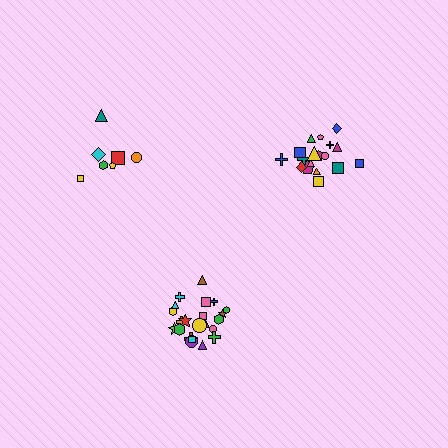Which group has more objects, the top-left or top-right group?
The top-right group.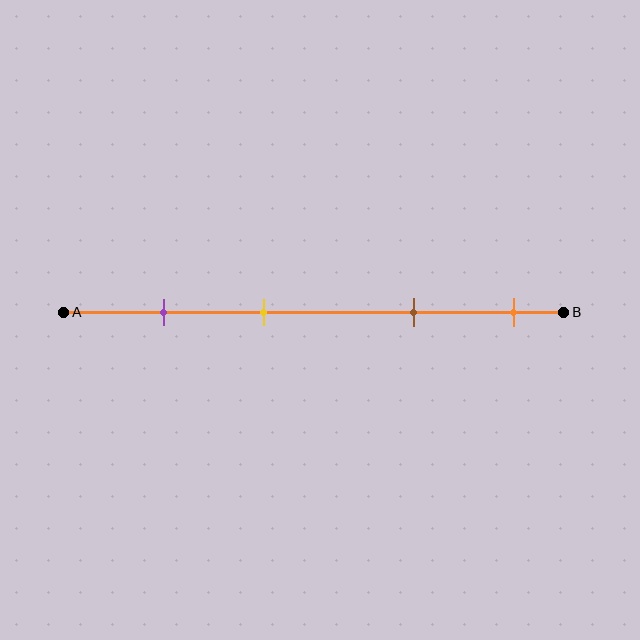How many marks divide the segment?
There are 4 marks dividing the segment.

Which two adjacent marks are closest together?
The purple and yellow marks are the closest adjacent pair.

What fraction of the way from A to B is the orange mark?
The orange mark is approximately 90% (0.9) of the way from A to B.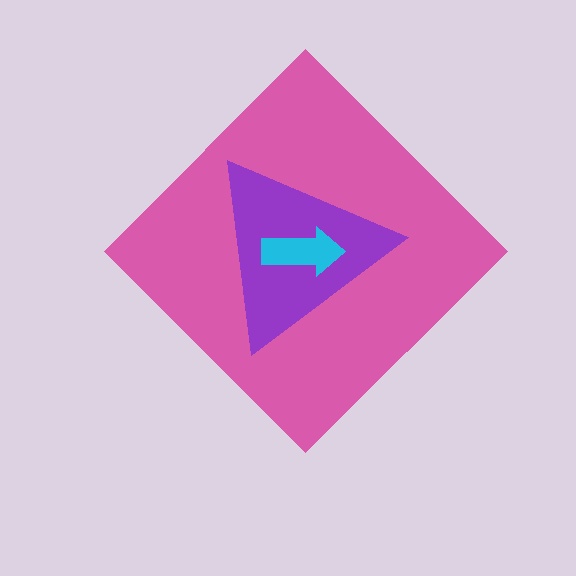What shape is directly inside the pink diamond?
The purple triangle.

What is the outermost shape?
The pink diamond.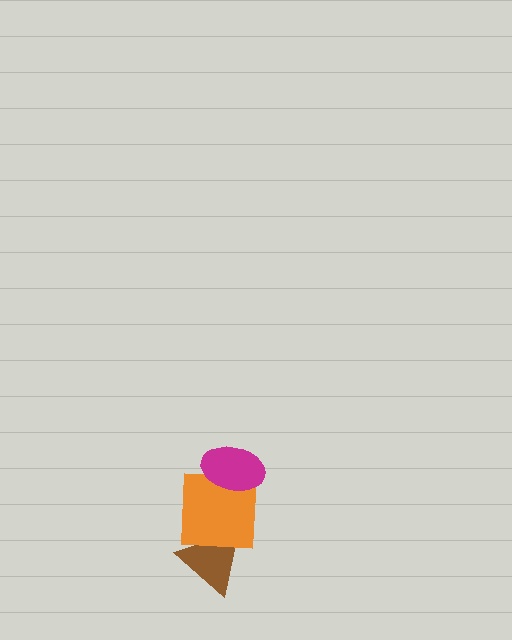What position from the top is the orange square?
The orange square is 2nd from the top.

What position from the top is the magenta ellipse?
The magenta ellipse is 1st from the top.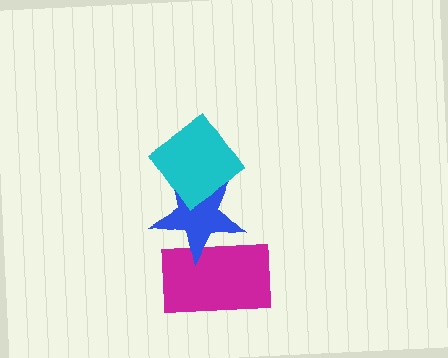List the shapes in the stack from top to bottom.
From top to bottom: the cyan diamond, the blue star, the magenta rectangle.